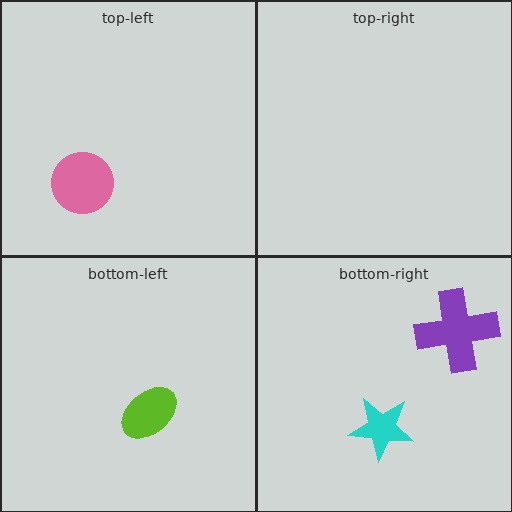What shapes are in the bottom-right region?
The cyan star, the purple cross.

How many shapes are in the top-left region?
1.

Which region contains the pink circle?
The top-left region.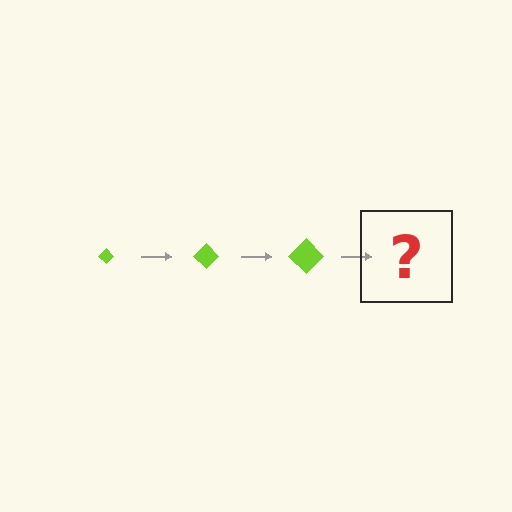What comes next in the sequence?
The next element should be a lime diamond, larger than the previous one.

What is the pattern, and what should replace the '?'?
The pattern is that the diamond gets progressively larger each step. The '?' should be a lime diamond, larger than the previous one.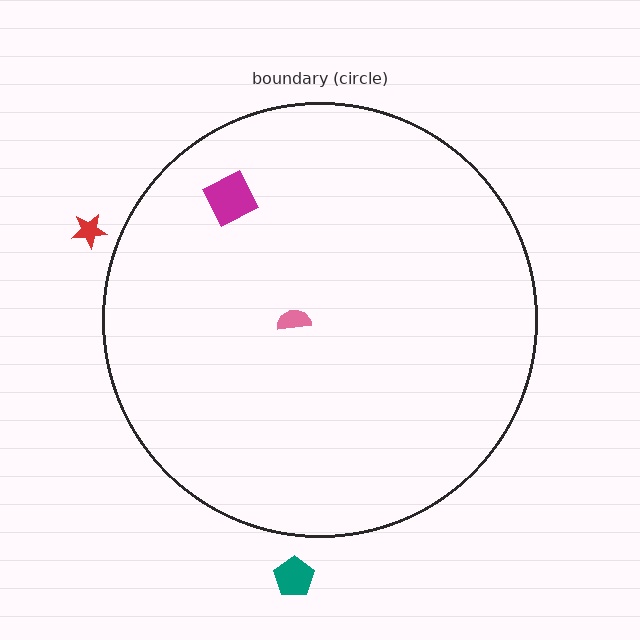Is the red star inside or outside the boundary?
Outside.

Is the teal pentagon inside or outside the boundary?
Outside.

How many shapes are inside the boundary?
2 inside, 2 outside.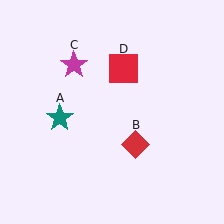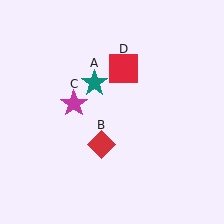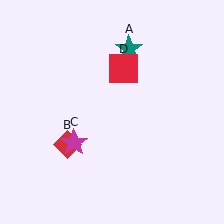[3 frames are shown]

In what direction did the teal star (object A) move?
The teal star (object A) moved up and to the right.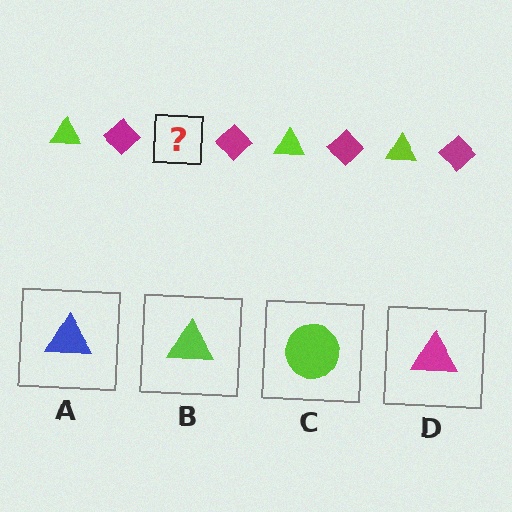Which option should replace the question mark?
Option B.